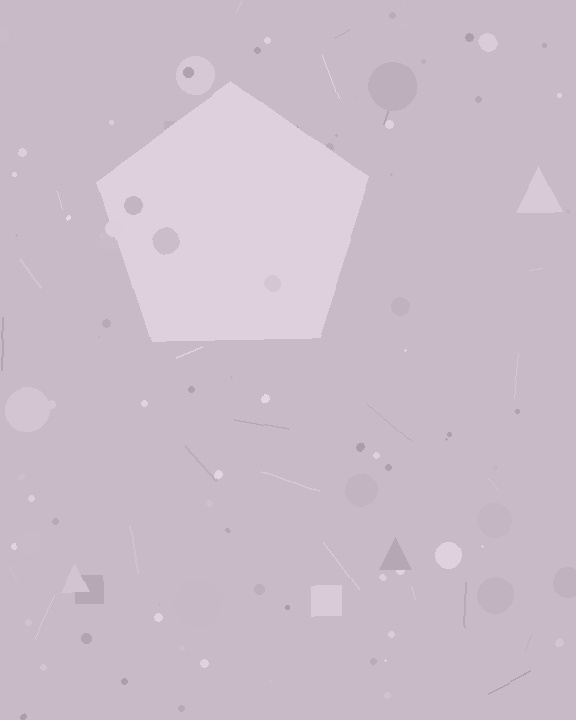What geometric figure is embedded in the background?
A pentagon is embedded in the background.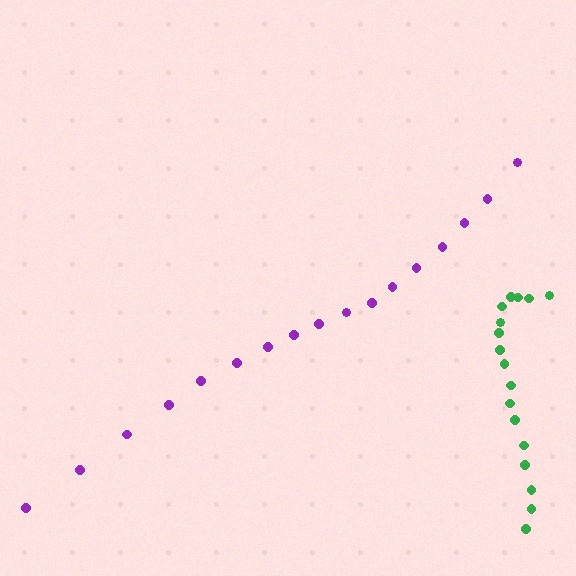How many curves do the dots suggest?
There are 2 distinct paths.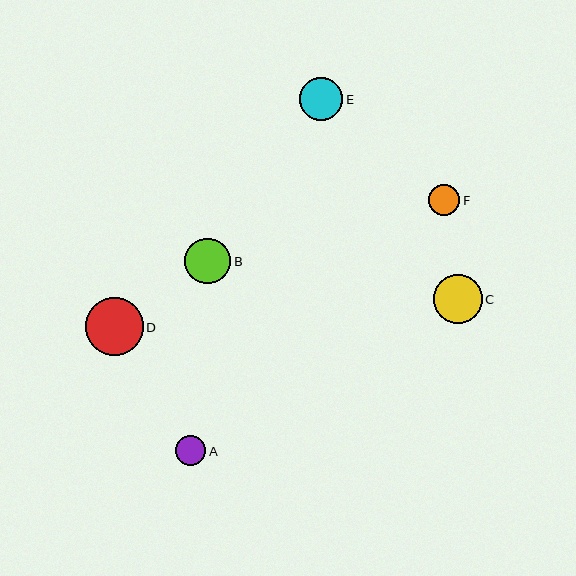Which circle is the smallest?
Circle A is the smallest with a size of approximately 30 pixels.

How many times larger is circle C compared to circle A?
Circle C is approximately 1.6 times the size of circle A.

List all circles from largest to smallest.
From largest to smallest: D, C, B, E, F, A.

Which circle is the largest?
Circle D is the largest with a size of approximately 57 pixels.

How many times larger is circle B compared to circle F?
Circle B is approximately 1.5 times the size of circle F.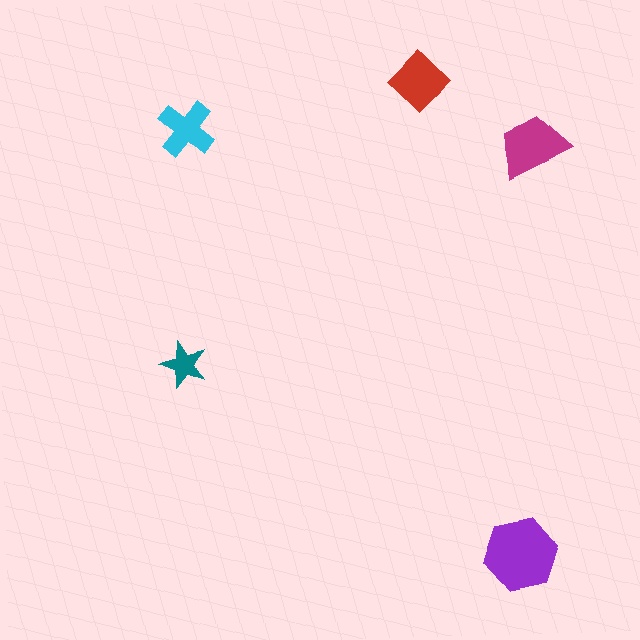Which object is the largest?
The purple hexagon.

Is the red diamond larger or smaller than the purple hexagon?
Smaller.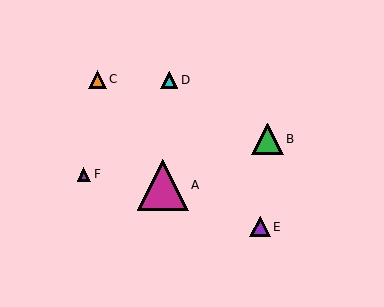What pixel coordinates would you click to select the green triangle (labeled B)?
Click at (267, 139) to select the green triangle B.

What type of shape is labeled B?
Shape B is a green triangle.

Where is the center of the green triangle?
The center of the green triangle is at (267, 139).